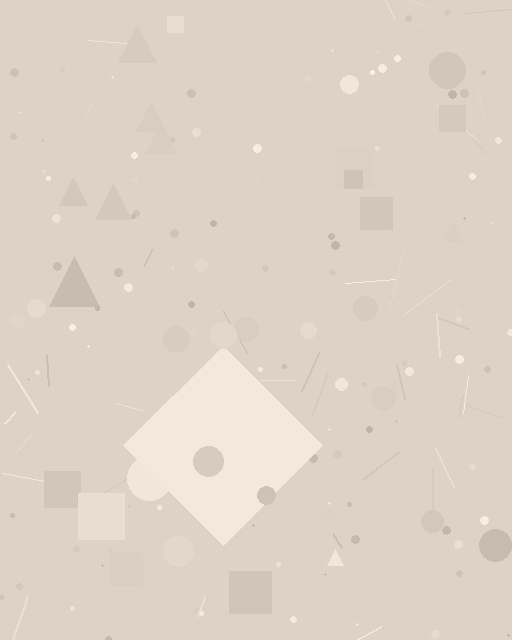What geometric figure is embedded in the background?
A diamond is embedded in the background.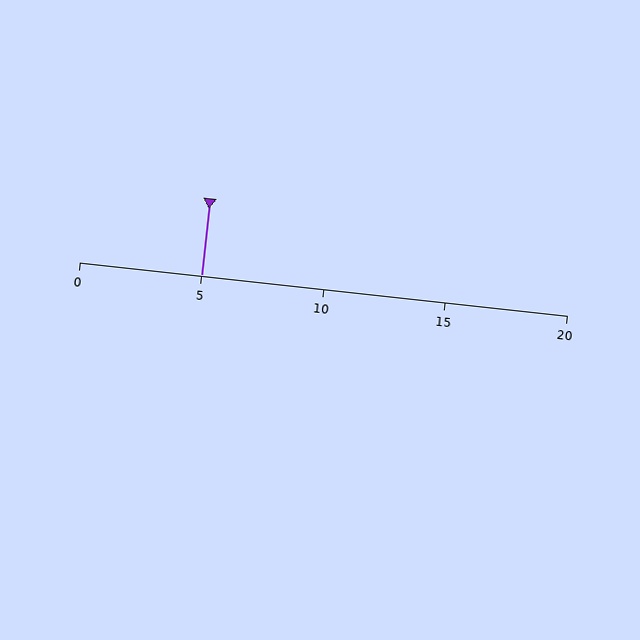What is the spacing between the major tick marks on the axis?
The major ticks are spaced 5 apart.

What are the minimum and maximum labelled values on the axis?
The axis runs from 0 to 20.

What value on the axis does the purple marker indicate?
The marker indicates approximately 5.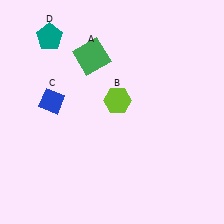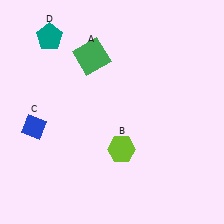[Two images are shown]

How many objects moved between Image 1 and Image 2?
2 objects moved between the two images.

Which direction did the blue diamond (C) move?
The blue diamond (C) moved down.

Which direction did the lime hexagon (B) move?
The lime hexagon (B) moved down.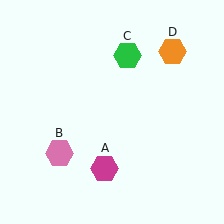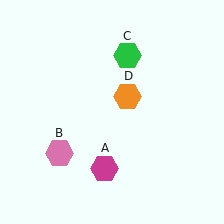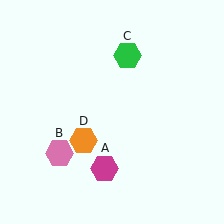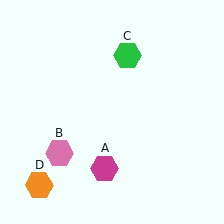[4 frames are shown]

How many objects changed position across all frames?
1 object changed position: orange hexagon (object D).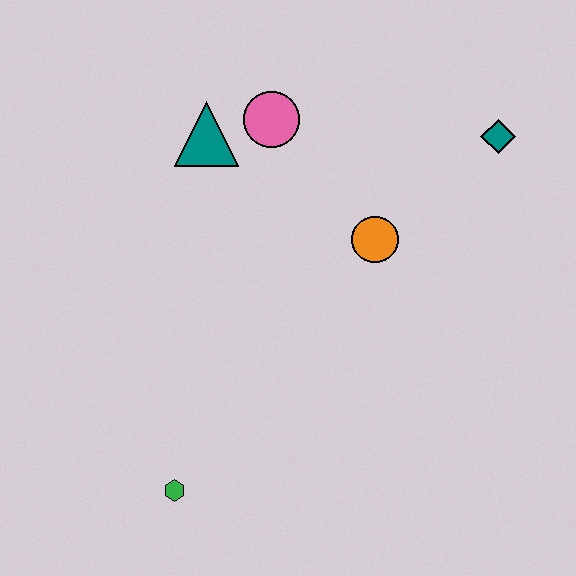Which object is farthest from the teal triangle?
The green hexagon is farthest from the teal triangle.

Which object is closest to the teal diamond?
The orange circle is closest to the teal diamond.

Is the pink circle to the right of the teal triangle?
Yes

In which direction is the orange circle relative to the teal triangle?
The orange circle is to the right of the teal triangle.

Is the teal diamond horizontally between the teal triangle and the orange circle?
No